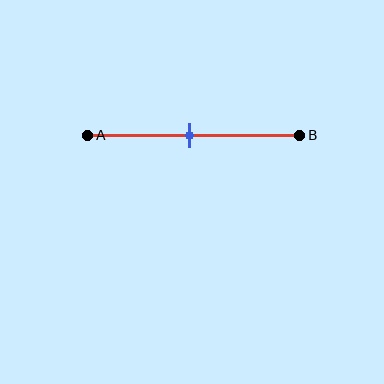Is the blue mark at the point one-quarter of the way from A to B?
No, the mark is at about 50% from A, not at the 25% one-quarter point.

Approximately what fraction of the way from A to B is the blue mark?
The blue mark is approximately 50% of the way from A to B.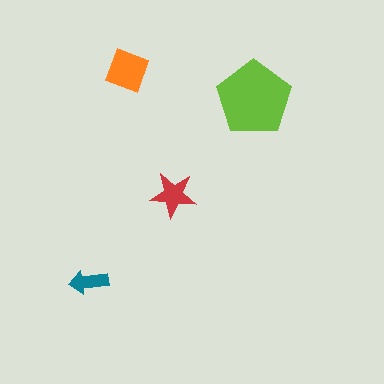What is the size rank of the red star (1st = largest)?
3rd.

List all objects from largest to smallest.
The lime pentagon, the orange diamond, the red star, the teal arrow.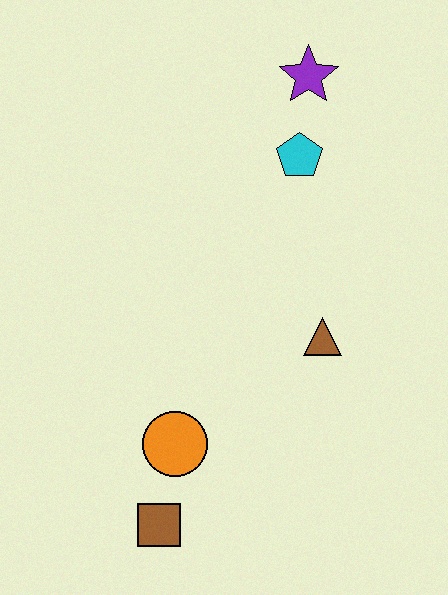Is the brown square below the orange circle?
Yes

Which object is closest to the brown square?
The orange circle is closest to the brown square.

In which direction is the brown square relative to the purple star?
The brown square is below the purple star.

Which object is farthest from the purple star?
The brown square is farthest from the purple star.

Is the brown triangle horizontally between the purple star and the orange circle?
No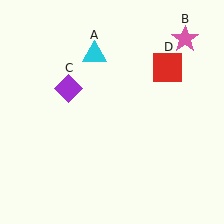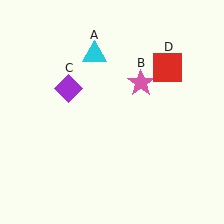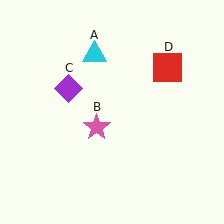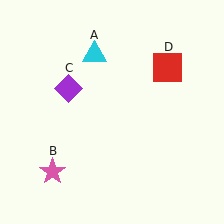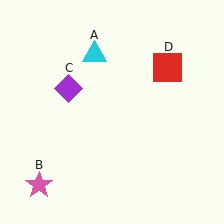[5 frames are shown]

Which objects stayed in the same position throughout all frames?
Cyan triangle (object A) and purple diamond (object C) and red square (object D) remained stationary.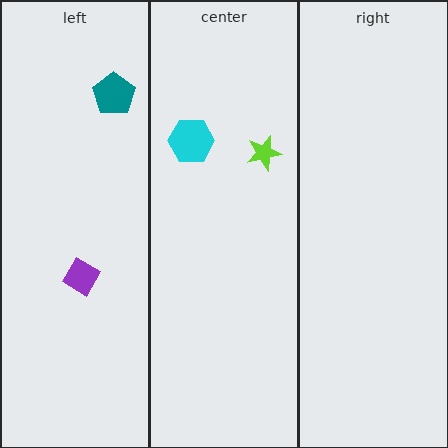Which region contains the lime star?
The center region.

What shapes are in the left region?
The purple diamond, the teal pentagon.